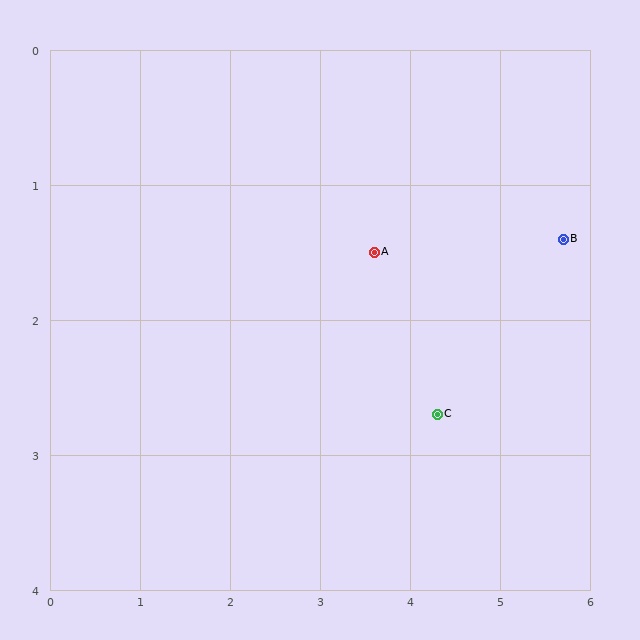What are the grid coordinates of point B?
Point B is at approximately (5.7, 1.4).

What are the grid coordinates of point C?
Point C is at approximately (4.3, 2.7).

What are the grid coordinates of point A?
Point A is at approximately (3.6, 1.5).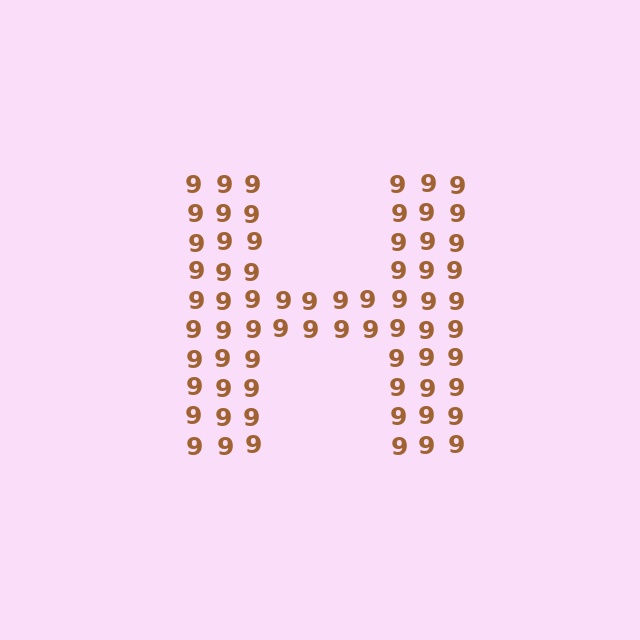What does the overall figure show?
The overall figure shows the letter H.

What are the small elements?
The small elements are digit 9's.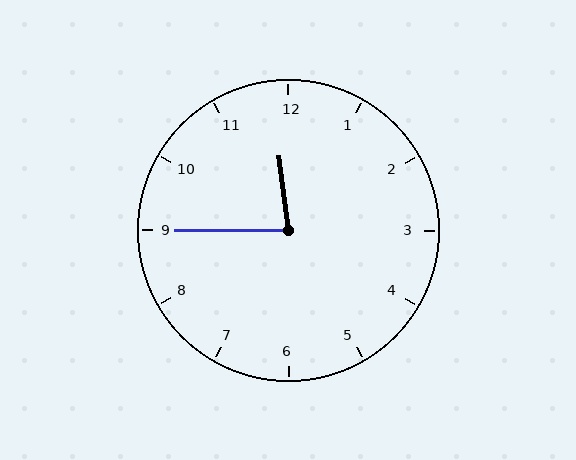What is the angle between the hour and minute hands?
Approximately 82 degrees.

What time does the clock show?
11:45.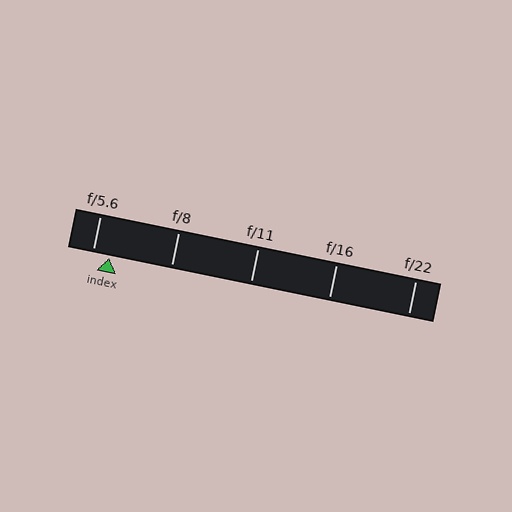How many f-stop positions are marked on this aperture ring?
There are 5 f-stop positions marked.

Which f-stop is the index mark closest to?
The index mark is closest to f/5.6.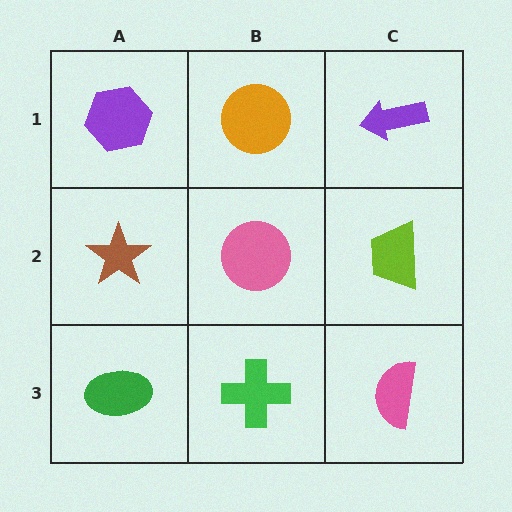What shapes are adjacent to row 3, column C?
A lime trapezoid (row 2, column C), a green cross (row 3, column B).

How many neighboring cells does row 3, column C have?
2.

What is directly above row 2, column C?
A purple arrow.